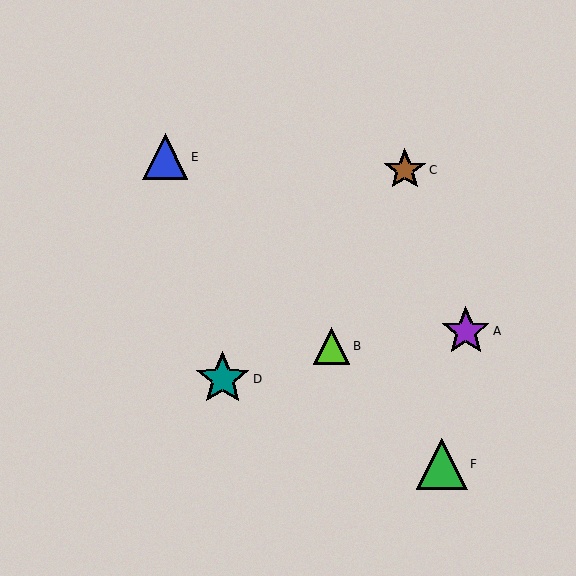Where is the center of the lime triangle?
The center of the lime triangle is at (331, 346).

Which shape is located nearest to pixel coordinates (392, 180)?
The brown star (labeled C) at (405, 170) is nearest to that location.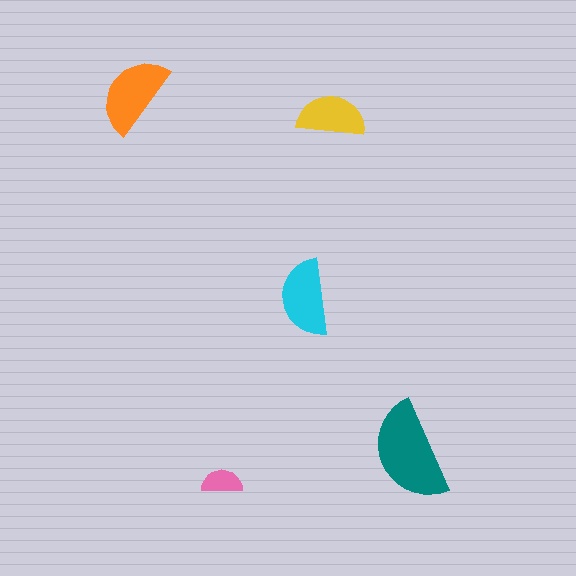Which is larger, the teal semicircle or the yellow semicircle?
The teal one.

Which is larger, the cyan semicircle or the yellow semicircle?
The cyan one.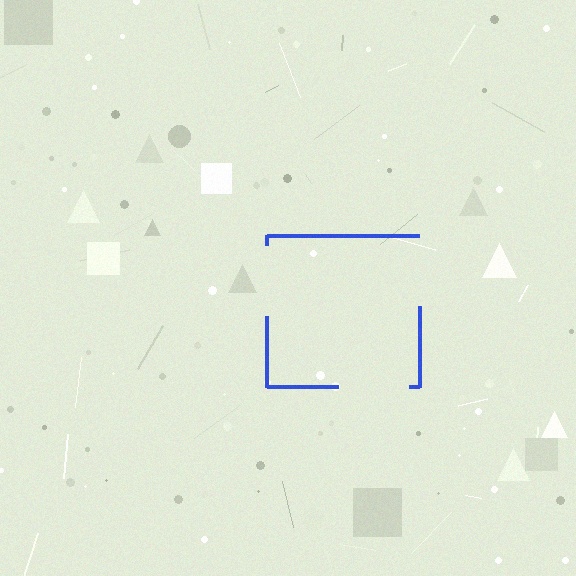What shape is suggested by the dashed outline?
The dashed outline suggests a square.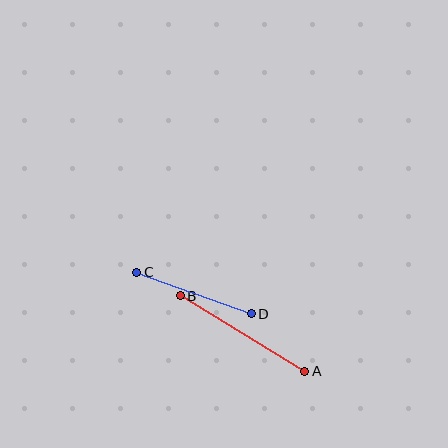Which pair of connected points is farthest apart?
Points A and B are farthest apart.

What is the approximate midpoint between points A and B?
The midpoint is at approximately (243, 333) pixels.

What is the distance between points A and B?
The distance is approximately 146 pixels.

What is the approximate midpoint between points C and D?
The midpoint is at approximately (194, 293) pixels.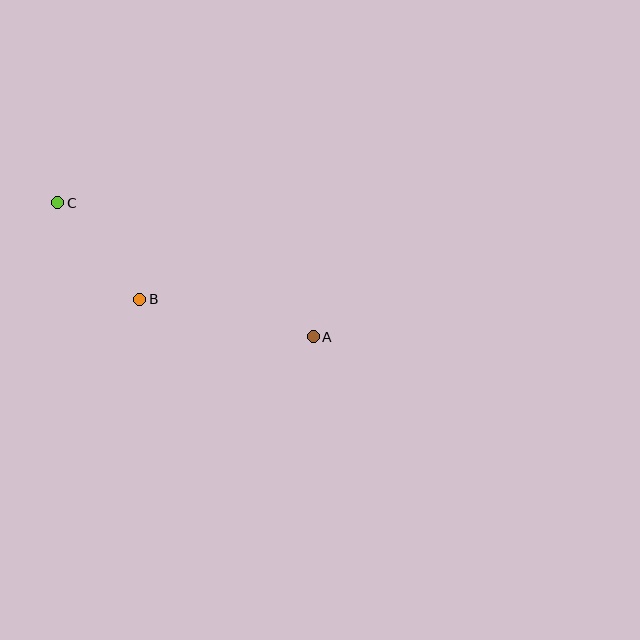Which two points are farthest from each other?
Points A and C are farthest from each other.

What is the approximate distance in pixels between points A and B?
The distance between A and B is approximately 177 pixels.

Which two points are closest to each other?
Points B and C are closest to each other.